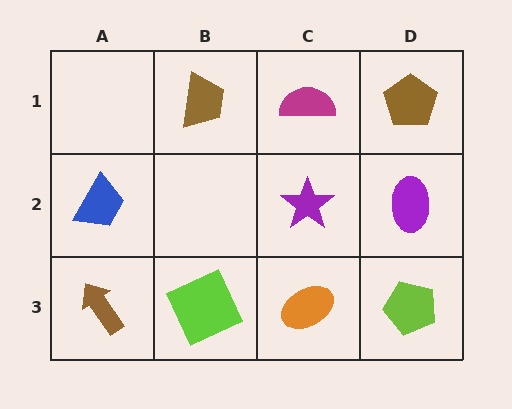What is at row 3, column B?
A lime square.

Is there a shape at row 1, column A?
No, that cell is empty.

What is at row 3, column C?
An orange ellipse.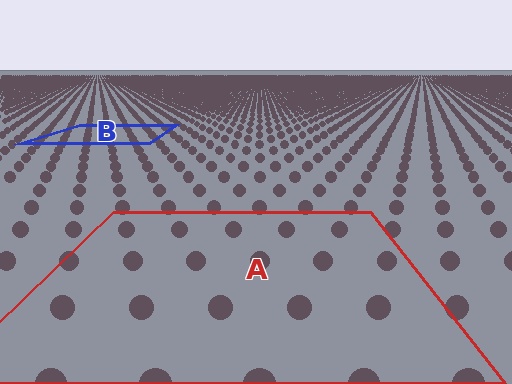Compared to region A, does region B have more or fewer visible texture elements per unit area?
Region B has more texture elements per unit area — they are packed more densely because it is farther away.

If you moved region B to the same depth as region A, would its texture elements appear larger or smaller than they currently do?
They would appear larger. At a closer depth, the same texture elements are projected at a bigger on-screen size.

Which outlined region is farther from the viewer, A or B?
Region B is farther from the viewer — the texture elements inside it appear smaller and more densely packed.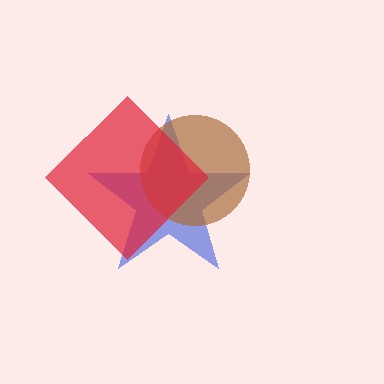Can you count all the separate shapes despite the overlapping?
Yes, there are 3 separate shapes.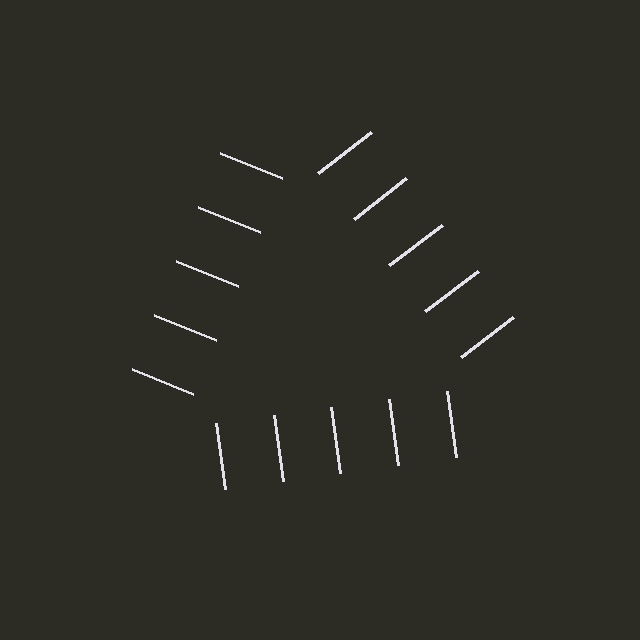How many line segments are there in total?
15 — 5 along each of the 3 edges.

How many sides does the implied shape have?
3 sides — the line-ends trace a triangle.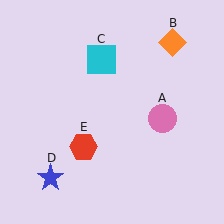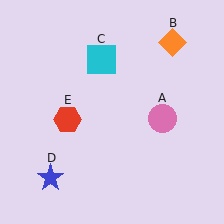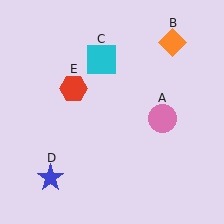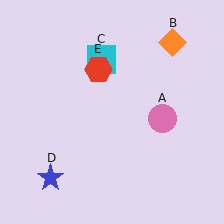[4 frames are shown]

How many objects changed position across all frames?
1 object changed position: red hexagon (object E).